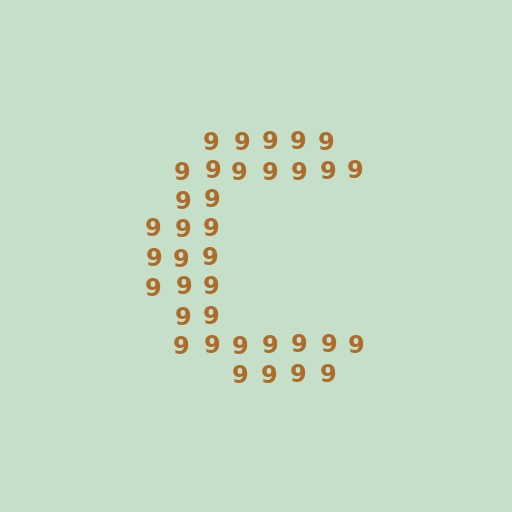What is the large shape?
The large shape is the letter C.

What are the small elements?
The small elements are digit 9's.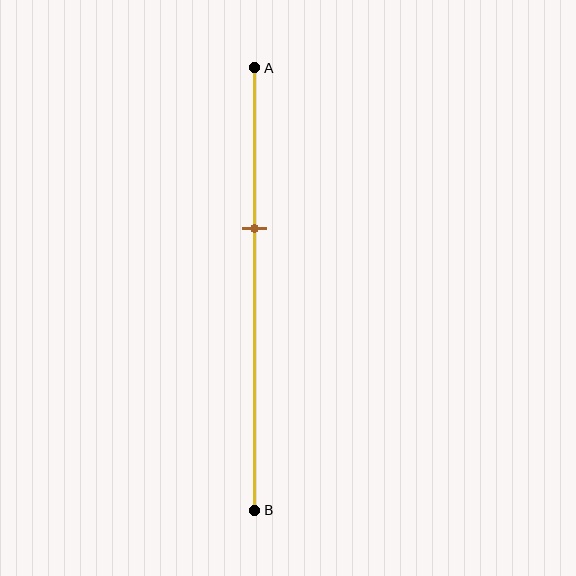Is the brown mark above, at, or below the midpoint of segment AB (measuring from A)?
The brown mark is above the midpoint of segment AB.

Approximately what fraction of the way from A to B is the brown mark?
The brown mark is approximately 35% of the way from A to B.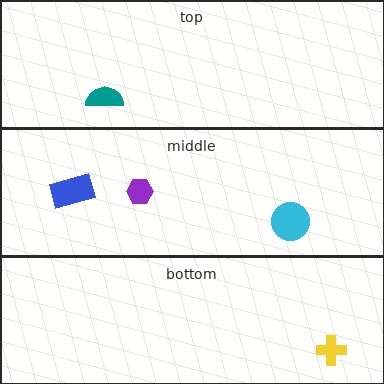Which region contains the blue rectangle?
The middle region.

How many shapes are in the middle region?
3.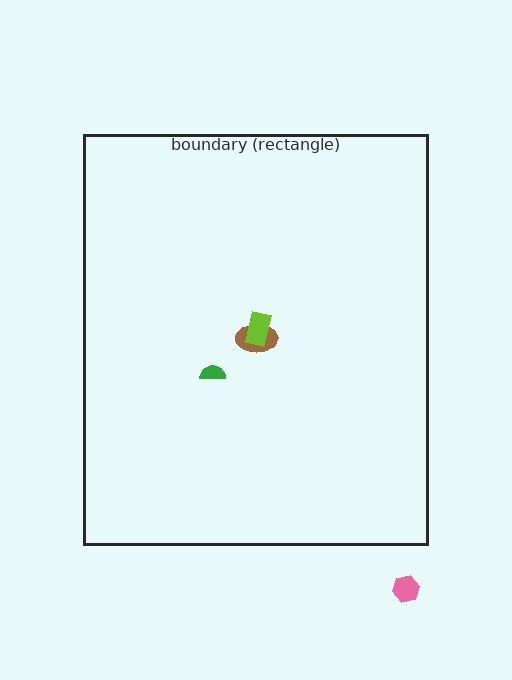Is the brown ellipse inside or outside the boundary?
Inside.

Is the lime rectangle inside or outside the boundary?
Inside.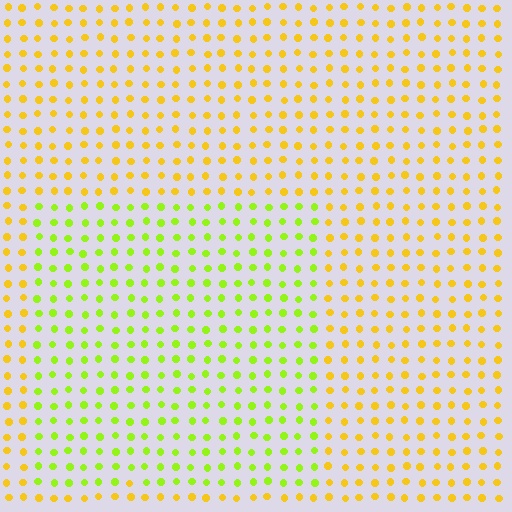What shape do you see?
I see a rectangle.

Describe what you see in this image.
The image is filled with small yellow elements in a uniform arrangement. A rectangle-shaped region is visible where the elements are tinted to a slightly different hue, forming a subtle color boundary.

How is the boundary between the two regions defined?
The boundary is defined purely by a slight shift in hue (about 39 degrees). Spacing, size, and orientation are identical on both sides.